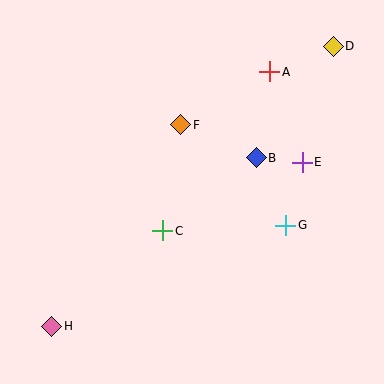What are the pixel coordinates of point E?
Point E is at (302, 162).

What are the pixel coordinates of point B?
Point B is at (256, 158).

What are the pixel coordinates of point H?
Point H is at (52, 326).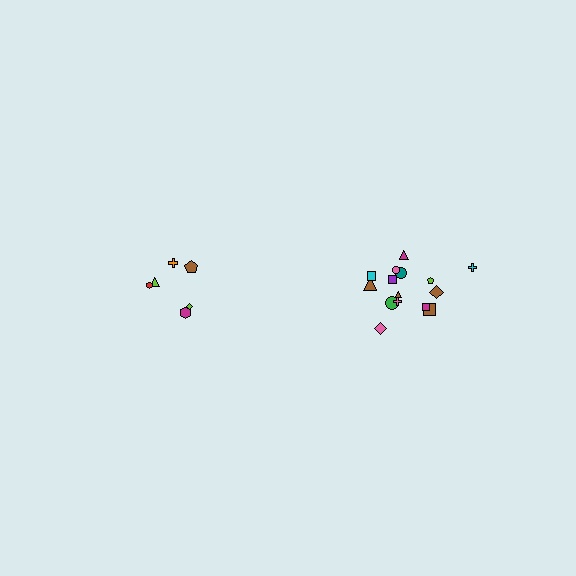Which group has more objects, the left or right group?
The right group.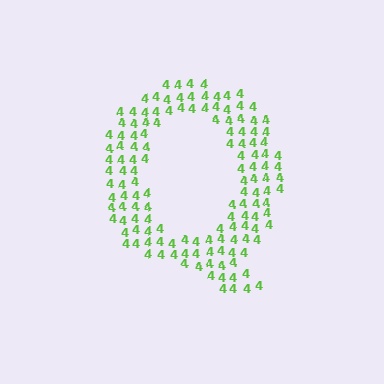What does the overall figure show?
The overall figure shows the letter Q.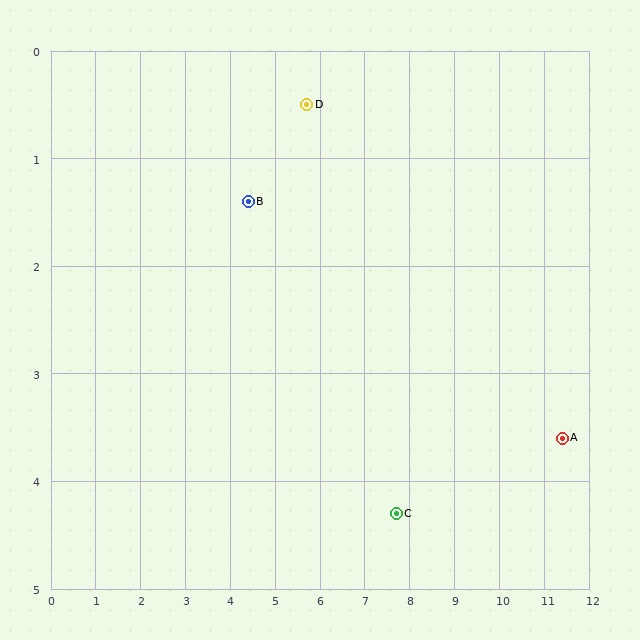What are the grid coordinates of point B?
Point B is at approximately (4.4, 1.4).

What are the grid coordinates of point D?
Point D is at approximately (5.7, 0.5).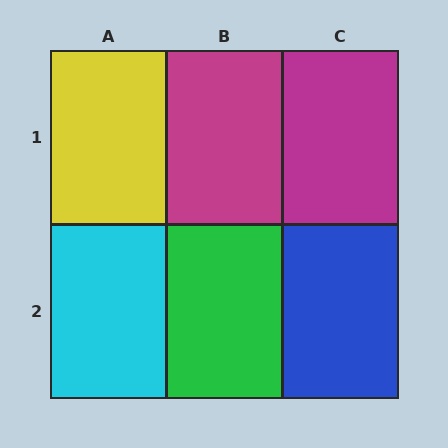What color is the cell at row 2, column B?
Green.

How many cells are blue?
1 cell is blue.